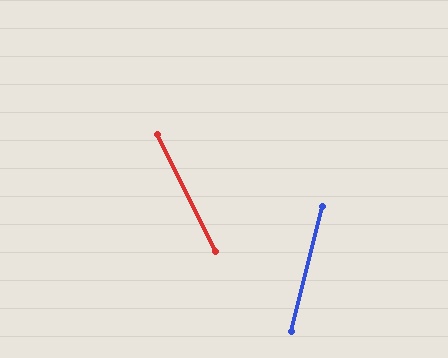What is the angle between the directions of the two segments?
Approximately 40 degrees.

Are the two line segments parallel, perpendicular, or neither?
Neither parallel nor perpendicular — they differ by about 40°.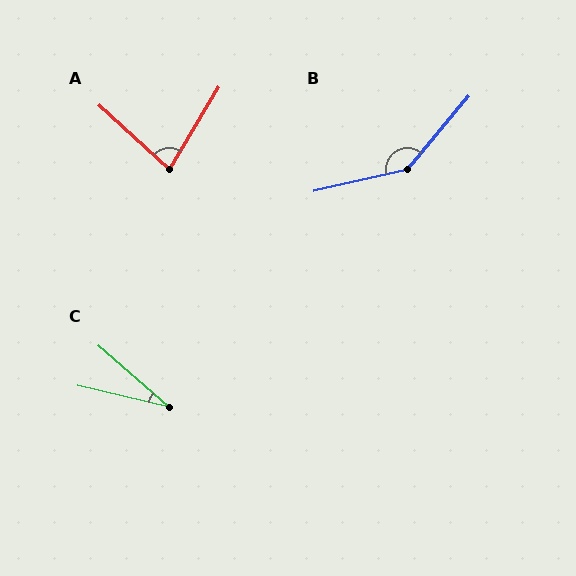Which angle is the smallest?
C, at approximately 28 degrees.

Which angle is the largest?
B, at approximately 143 degrees.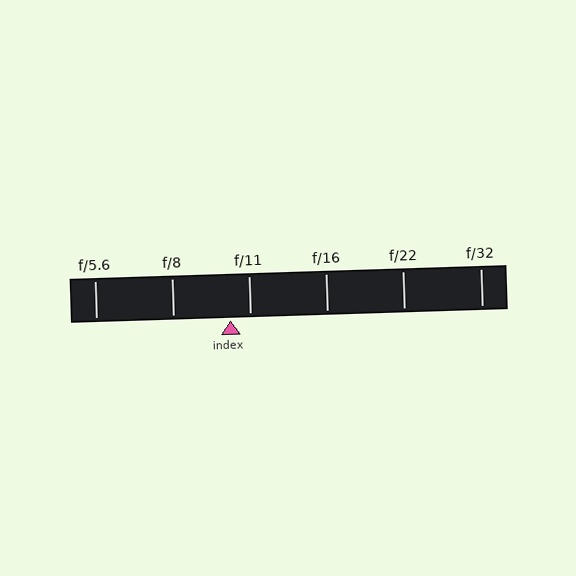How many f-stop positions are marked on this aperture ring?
There are 6 f-stop positions marked.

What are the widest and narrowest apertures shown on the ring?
The widest aperture shown is f/5.6 and the narrowest is f/32.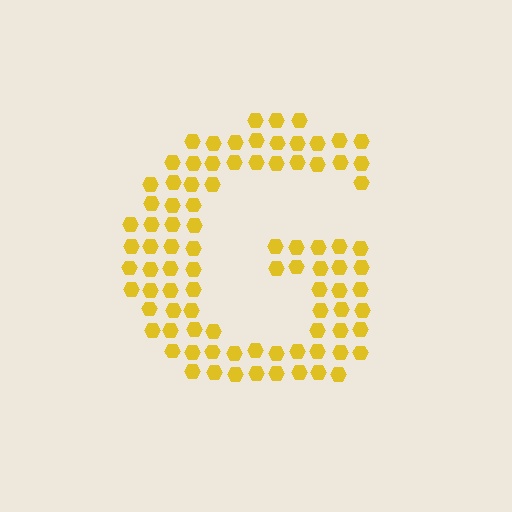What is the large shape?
The large shape is the letter G.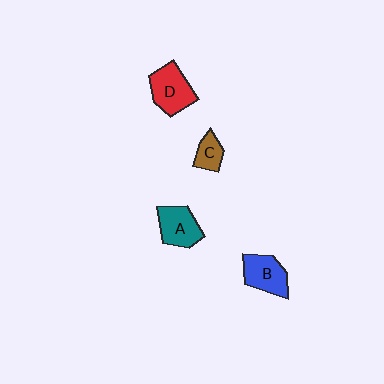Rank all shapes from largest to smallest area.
From largest to smallest: D (red), A (teal), B (blue), C (brown).